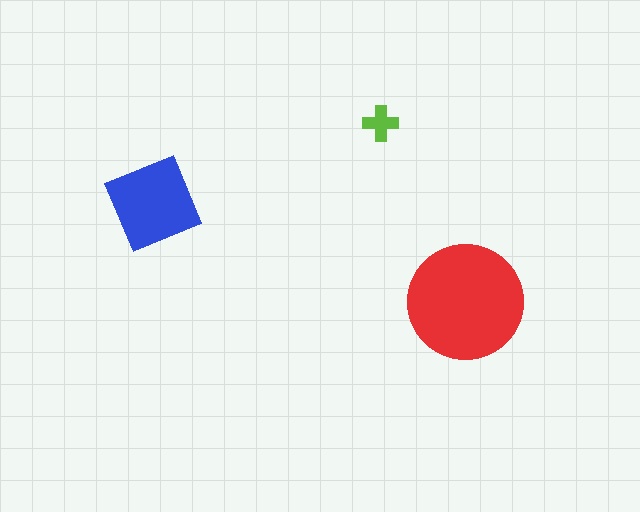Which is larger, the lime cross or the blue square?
The blue square.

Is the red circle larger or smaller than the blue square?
Larger.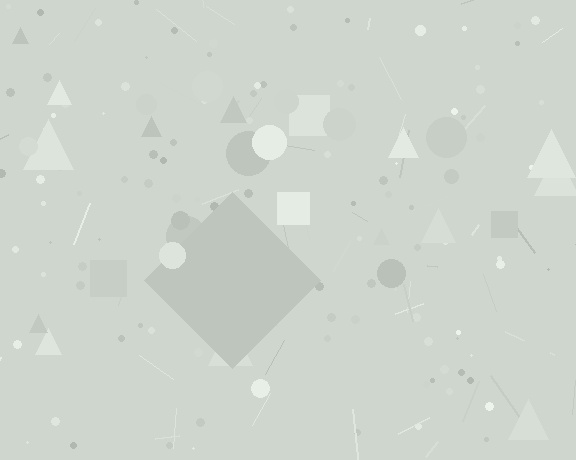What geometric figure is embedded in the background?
A diamond is embedded in the background.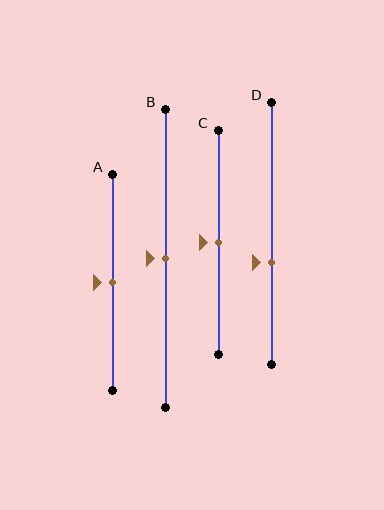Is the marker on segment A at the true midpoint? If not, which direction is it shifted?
Yes, the marker on segment A is at the true midpoint.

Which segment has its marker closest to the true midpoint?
Segment A has its marker closest to the true midpoint.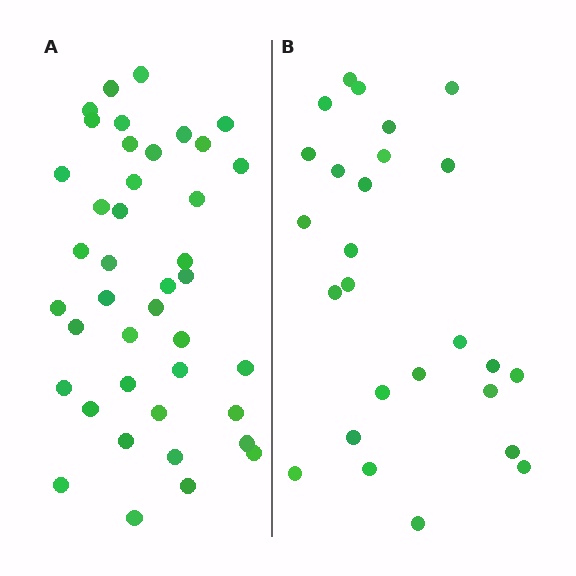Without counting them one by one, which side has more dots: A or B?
Region A (the left region) has more dots.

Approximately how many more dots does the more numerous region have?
Region A has approximately 15 more dots than region B.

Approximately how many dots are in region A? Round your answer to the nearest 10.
About 40 dots. (The exact count is 41, which rounds to 40.)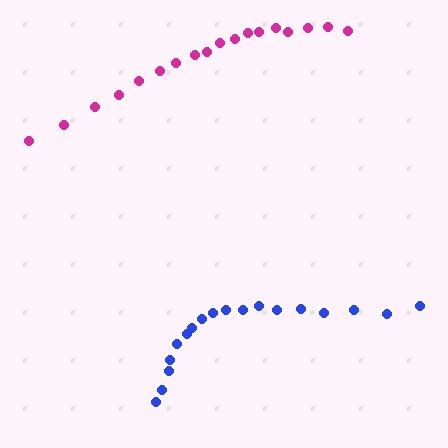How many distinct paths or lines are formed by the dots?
There are 2 distinct paths.